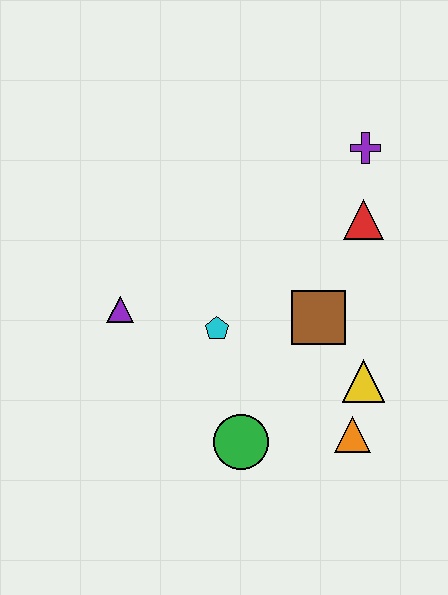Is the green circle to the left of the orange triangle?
Yes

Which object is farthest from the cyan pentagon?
The purple cross is farthest from the cyan pentagon.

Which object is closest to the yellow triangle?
The orange triangle is closest to the yellow triangle.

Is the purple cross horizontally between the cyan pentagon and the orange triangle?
No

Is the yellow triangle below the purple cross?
Yes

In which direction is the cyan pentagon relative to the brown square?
The cyan pentagon is to the left of the brown square.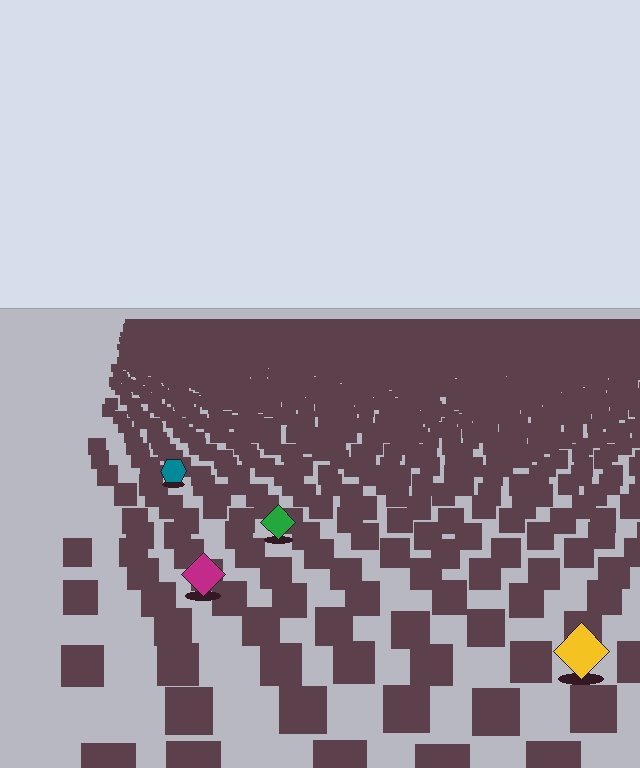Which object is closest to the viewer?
The yellow diamond is closest. The texture marks near it are larger and more spread out.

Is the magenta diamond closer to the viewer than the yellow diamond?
No. The yellow diamond is closer — you can tell from the texture gradient: the ground texture is coarser near it.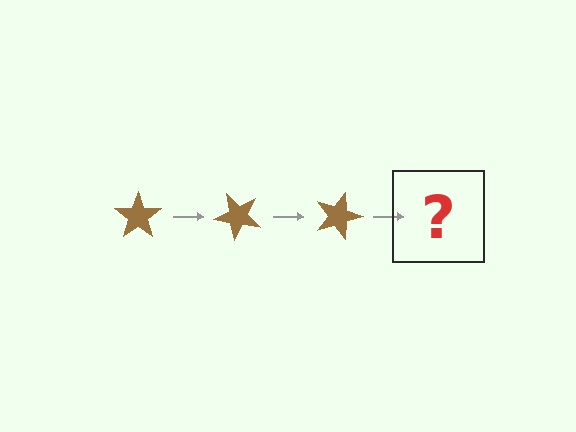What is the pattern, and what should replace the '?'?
The pattern is that the star rotates 45 degrees each step. The '?' should be a brown star rotated 135 degrees.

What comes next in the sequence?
The next element should be a brown star rotated 135 degrees.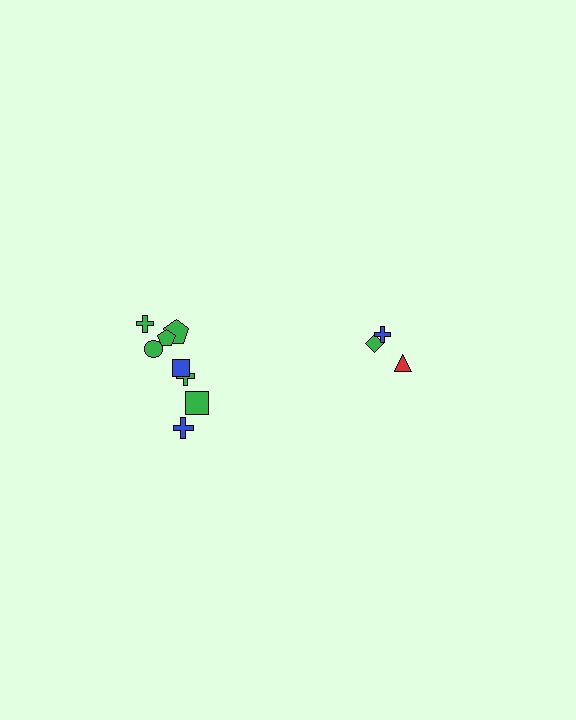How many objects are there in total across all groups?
There are 11 objects.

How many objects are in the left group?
There are 8 objects.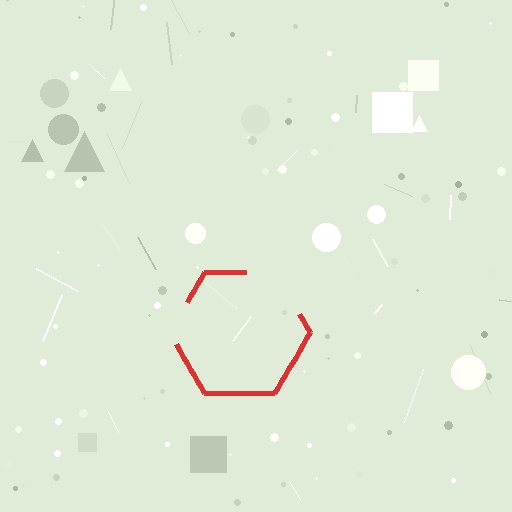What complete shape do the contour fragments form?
The contour fragments form a hexagon.